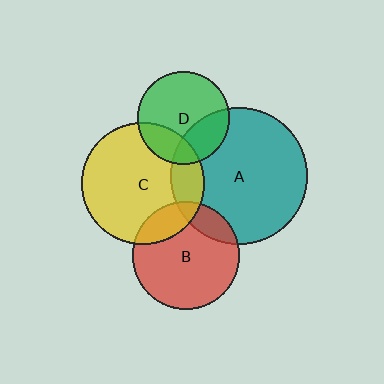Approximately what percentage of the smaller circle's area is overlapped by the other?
Approximately 25%.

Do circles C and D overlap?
Yes.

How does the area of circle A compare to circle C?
Approximately 1.3 times.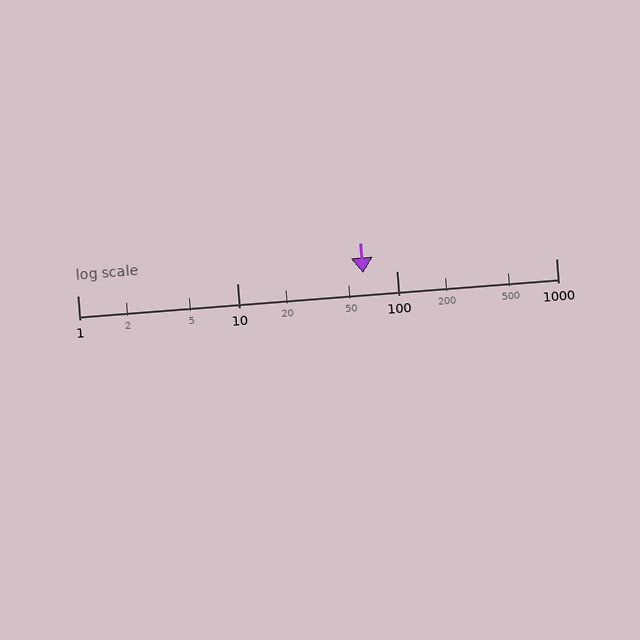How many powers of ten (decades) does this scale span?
The scale spans 3 decades, from 1 to 1000.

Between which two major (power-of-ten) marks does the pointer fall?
The pointer is between 10 and 100.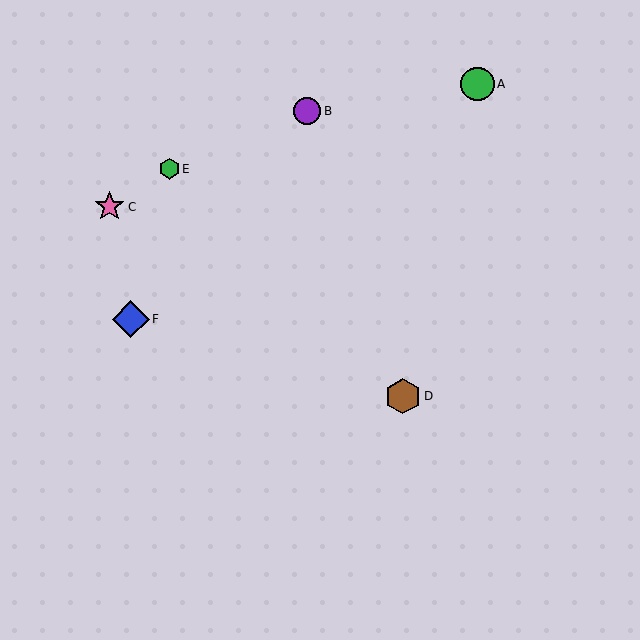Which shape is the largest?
The blue diamond (labeled F) is the largest.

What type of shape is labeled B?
Shape B is a purple circle.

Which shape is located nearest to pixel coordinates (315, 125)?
The purple circle (labeled B) at (307, 111) is nearest to that location.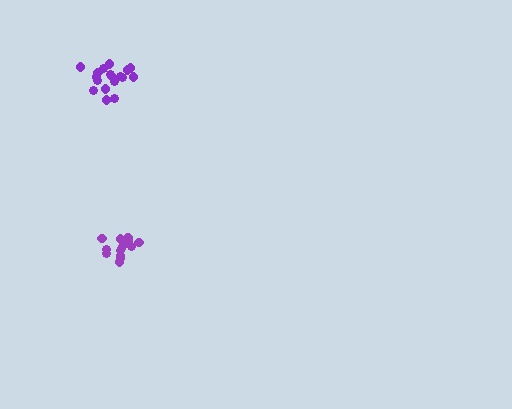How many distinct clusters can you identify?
There are 2 distinct clusters.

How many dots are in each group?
Group 1: 14 dots, Group 2: 18 dots (32 total).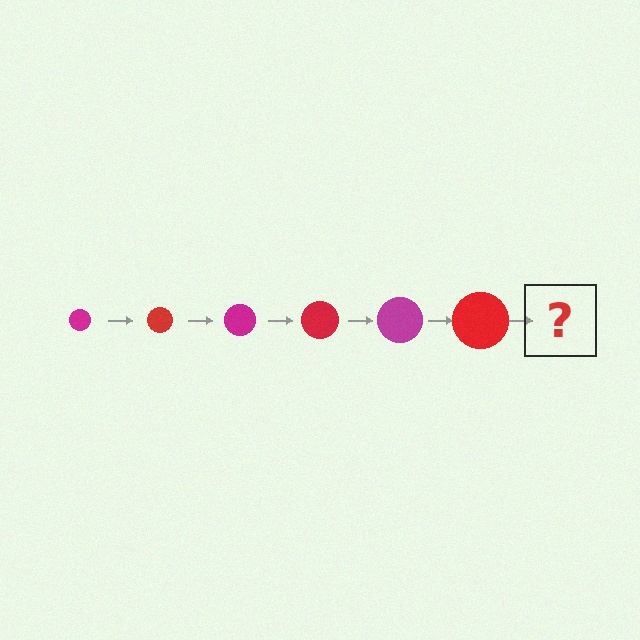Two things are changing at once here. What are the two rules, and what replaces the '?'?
The two rules are that the circle grows larger each step and the color cycles through magenta and red. The '?' should be a magenta circle, larger than the previous one.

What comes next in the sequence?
The next element should be a magenta circle, larger than the previous one.